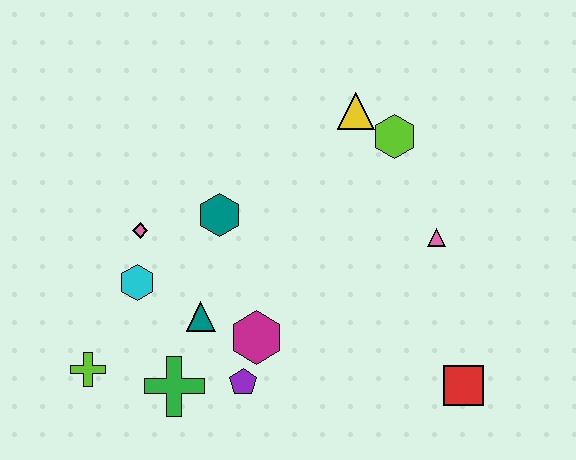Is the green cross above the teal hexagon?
No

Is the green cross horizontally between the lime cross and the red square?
Yes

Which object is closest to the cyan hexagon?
The pink diamond is closest to the cyan hexagon.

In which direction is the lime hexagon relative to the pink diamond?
The lime hexagon is to the right of the pink diamond.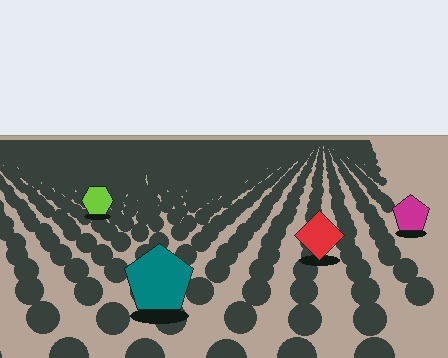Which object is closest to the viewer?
The teal pentagon is closest. The texture marks near it are larger and more spread out.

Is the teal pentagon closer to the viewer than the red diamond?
Yes. The teal pentagon is closer — you can tell from the texture gradient: the ground texture is coarser near it.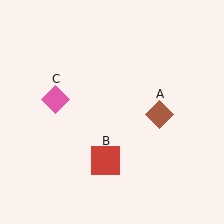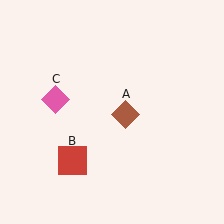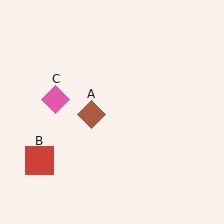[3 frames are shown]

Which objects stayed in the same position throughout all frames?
Pink diamond (object C) remained stationary.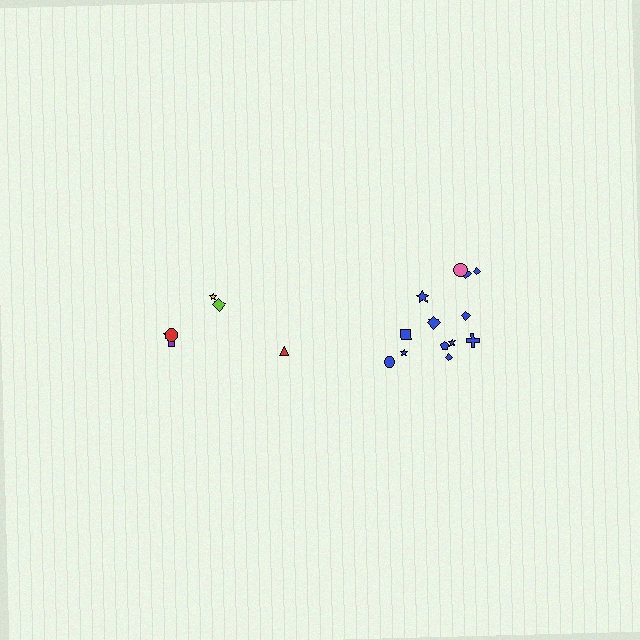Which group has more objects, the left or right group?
The right group.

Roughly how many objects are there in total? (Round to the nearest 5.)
Roughly 20 objects in total.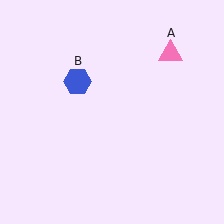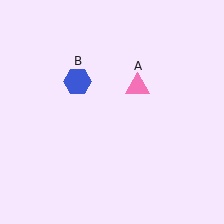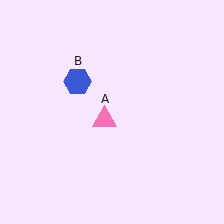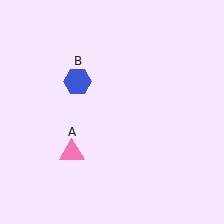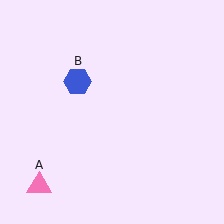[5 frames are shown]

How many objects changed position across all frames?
1 object changed position: pink triangle (object A).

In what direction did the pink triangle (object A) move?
The pink triangle (object A) moved down and to the left.